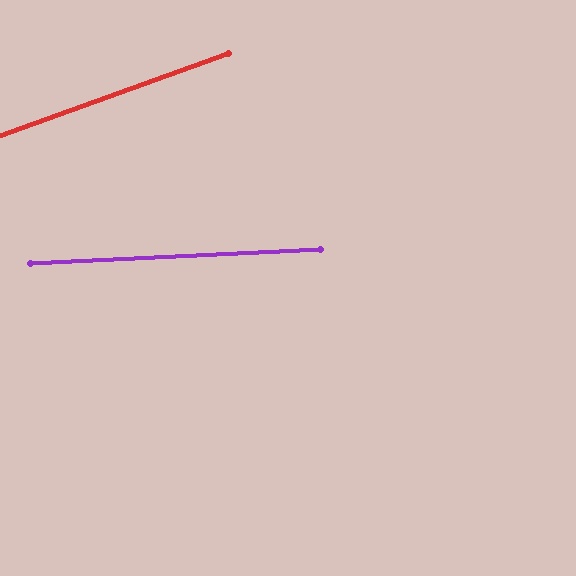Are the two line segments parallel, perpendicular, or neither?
Neither parallel nor perpendicular — they differ by about 17°.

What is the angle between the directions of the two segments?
Approximately 17 degrees.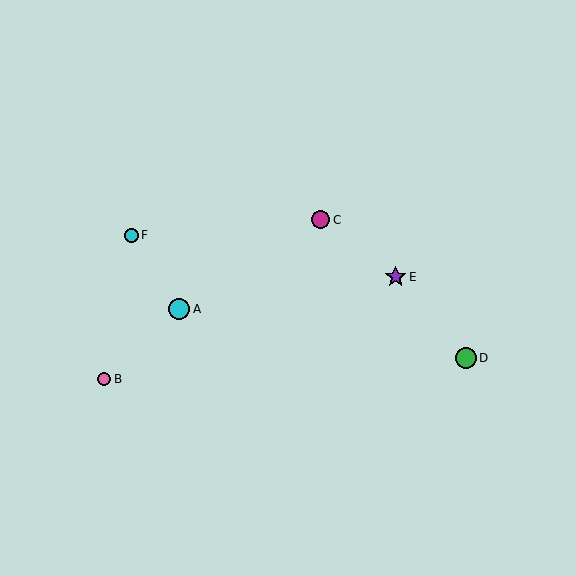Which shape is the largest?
The purple star (labeled E) is the largest.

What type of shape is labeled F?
Shape F is a cyan circle.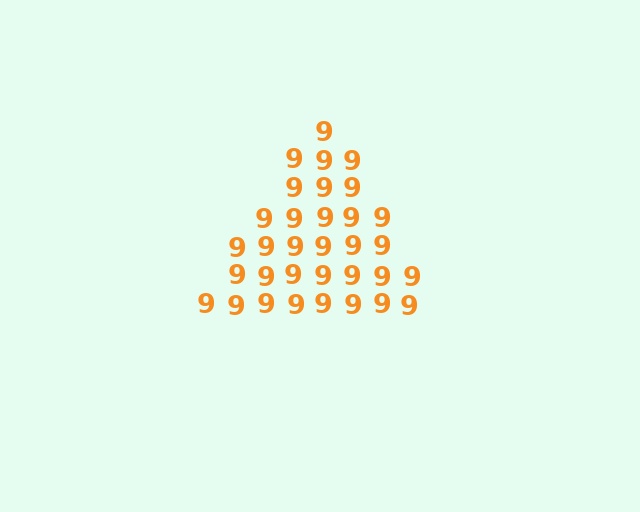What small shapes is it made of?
It is made of small digit 9's.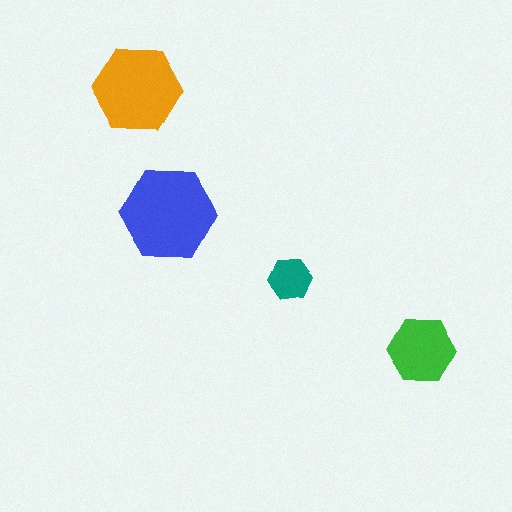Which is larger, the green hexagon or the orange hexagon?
The orange one.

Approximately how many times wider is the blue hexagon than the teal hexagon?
About 2 times wider.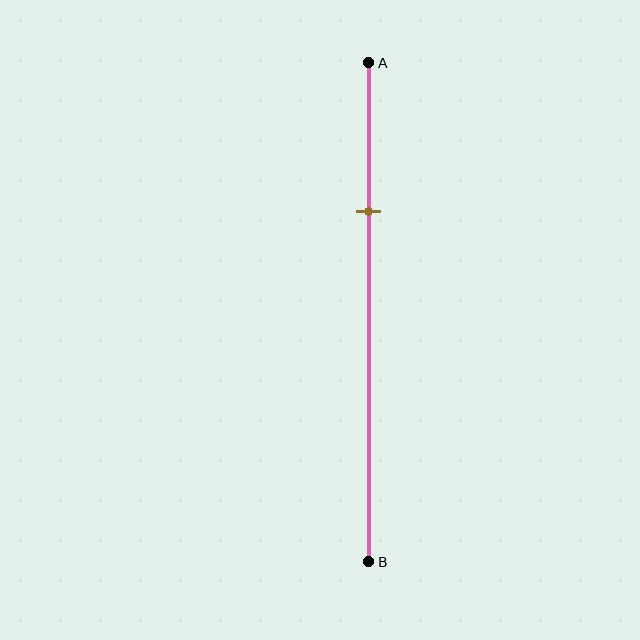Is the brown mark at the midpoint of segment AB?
No, the mark is at about 30% from A, not at the 50% midpoint.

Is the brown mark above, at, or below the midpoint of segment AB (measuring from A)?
The brown mark is above the midpoint of segment AB.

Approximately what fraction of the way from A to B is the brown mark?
The brown mark is approximately 30% of the way from A to B.